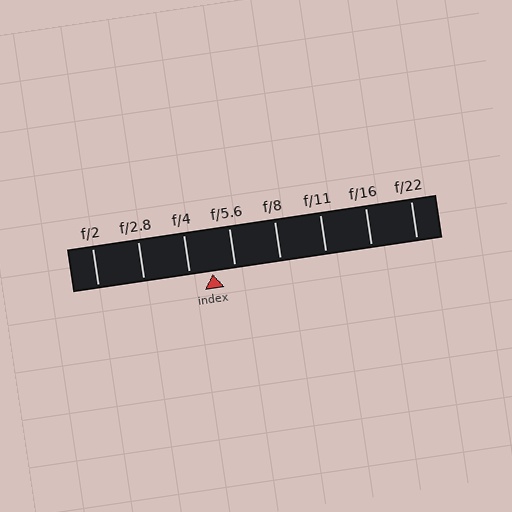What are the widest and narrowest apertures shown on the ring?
The widest aperture shown is f/2 and the narrowest is f/22.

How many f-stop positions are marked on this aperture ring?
There are 8 f-stop positions marked.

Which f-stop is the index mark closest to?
The index mark is closest to f/5.6.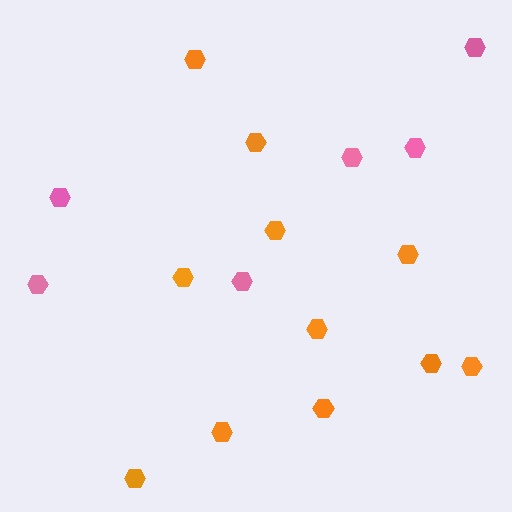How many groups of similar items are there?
There are 2 groups: one group of pink hexagons (6) and one group of orange hexagons (11).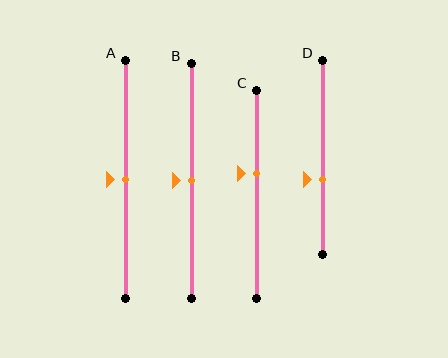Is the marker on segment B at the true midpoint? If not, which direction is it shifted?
Yes, the marker on segment B is at the true midpoint.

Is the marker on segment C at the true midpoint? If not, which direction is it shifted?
No, the marker on segment C is shifted upward by about 10% of the segment length.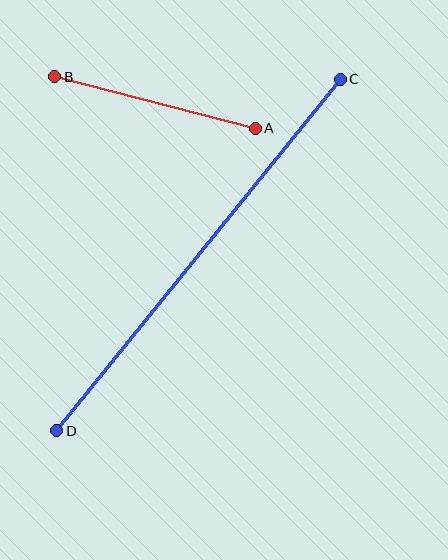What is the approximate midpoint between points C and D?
The midpoint is at approximately (199, 255) pixels.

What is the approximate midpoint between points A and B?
The midpoint is at approximately (155, 102) pixels.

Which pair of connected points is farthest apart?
Points C and D are farthest apart.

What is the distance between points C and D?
The distance is approximately 451 pixels.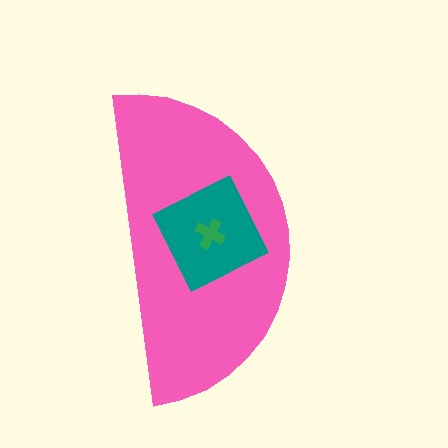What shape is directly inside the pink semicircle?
The teal diamond.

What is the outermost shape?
The pink semicircle.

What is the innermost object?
The green cross.